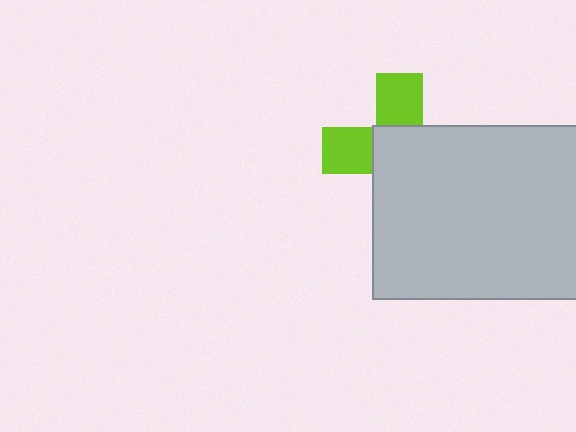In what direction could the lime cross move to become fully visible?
The lime cross could move toward the upper-left. That would shift it out from behind the light gray rectangle entirely.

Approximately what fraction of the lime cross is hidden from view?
Roughly 61% of the lime cross is hidden behind the light gray rectangle.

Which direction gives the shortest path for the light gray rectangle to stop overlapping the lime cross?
Moving toward the lower-right gives the shortest separation.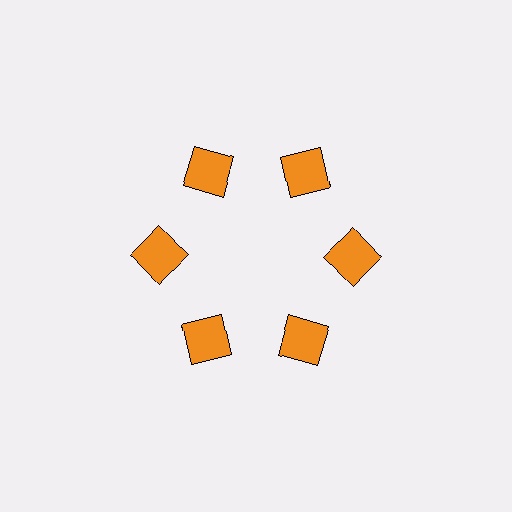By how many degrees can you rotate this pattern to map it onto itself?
The pattern maps onto itself every 60 degrees of rotation.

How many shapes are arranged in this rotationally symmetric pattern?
There are 6 shapes, arranged in 6 groups of 1.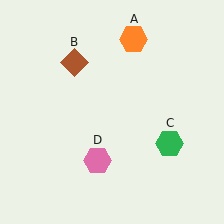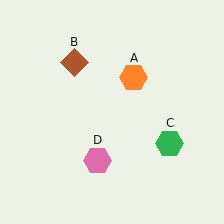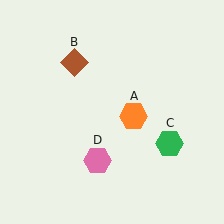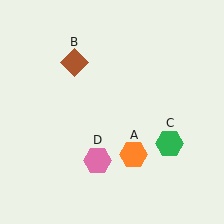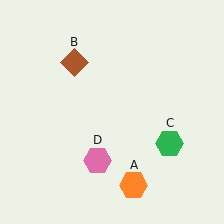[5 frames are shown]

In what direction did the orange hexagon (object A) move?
The orange hexagon (object A) moved down.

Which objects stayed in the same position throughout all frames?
Brown diamond (object B) and green hexagon (object C) and pink hexagon (object D) remained stationary.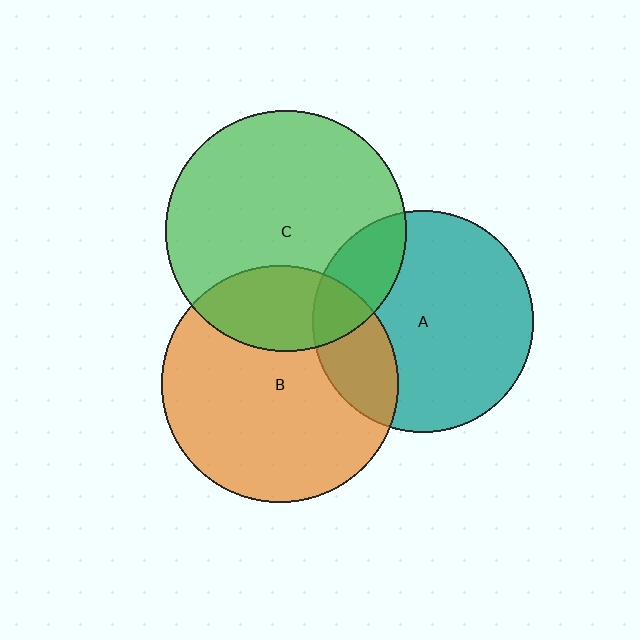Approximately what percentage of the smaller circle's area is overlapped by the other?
Approximately 20%.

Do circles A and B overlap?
Yes.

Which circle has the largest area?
Circle C (green).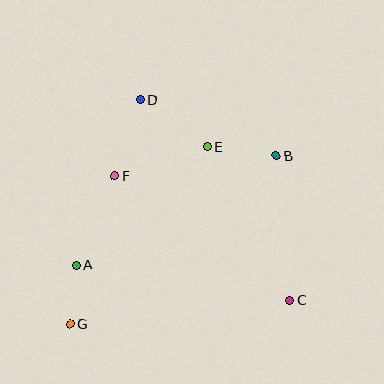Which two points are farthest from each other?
Points B and G are farthest from each other.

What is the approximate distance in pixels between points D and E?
The distance between D and E is approximately 82 pixels.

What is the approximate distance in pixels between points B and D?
The distance between B and D is approximately 147 pixels.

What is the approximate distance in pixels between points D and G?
The distance between D and G is approximately 235 pixels.